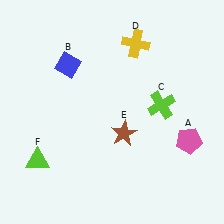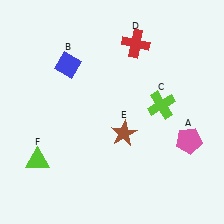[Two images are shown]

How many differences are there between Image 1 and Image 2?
There is 1 difference between the two images.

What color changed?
The cross (D) changed from yellow in Image 1 to red in Image 2.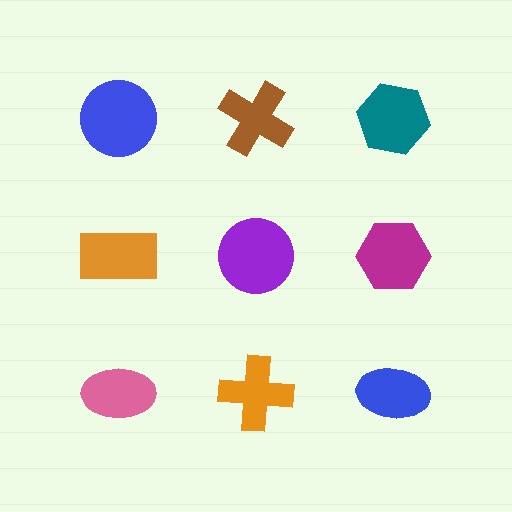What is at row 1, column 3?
A teal hexagon.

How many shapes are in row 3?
3 shapes.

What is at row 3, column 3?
A blue ellipse.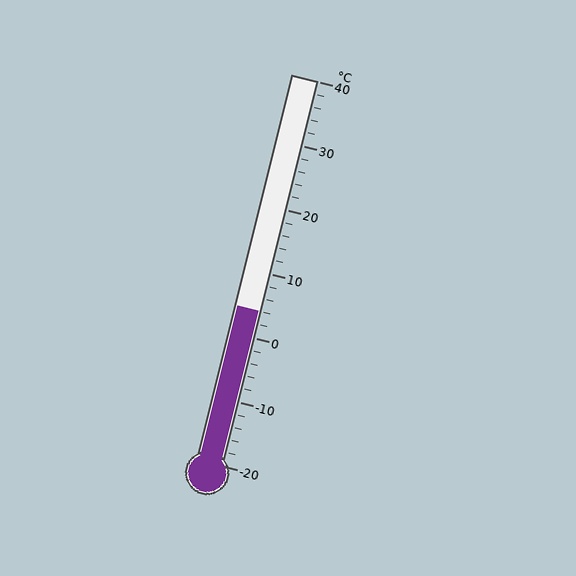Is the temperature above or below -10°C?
The temperature is above -10°C.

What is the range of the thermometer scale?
The thermometer scale ranges from -20°C to 40°C.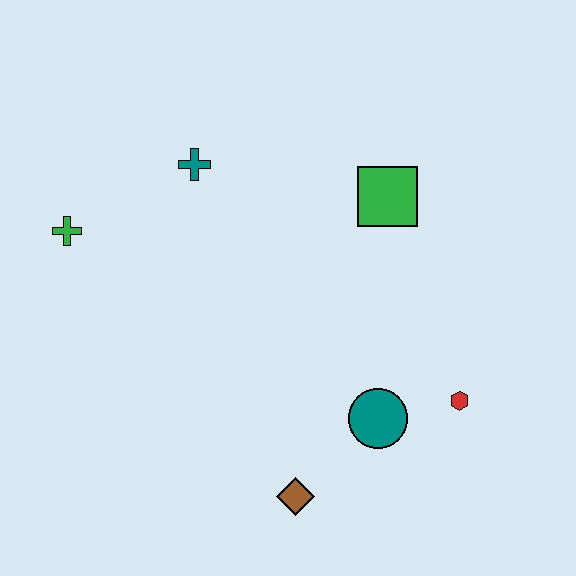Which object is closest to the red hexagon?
The teal circle is closest to the red hexagon.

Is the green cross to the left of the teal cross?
Yes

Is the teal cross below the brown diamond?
No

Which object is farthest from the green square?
The green cross is farthest from the green square.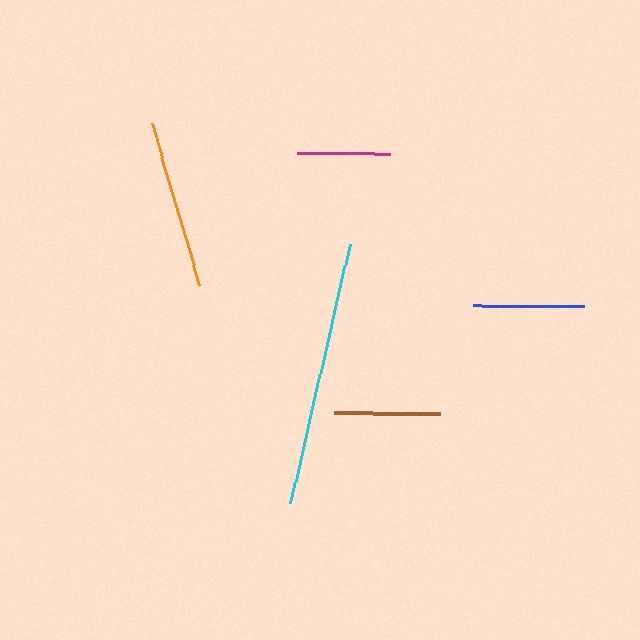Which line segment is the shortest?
The magenta line is the shortest at approximately 93 pixels.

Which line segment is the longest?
The cyan line is the longest at approximately 265 pixels.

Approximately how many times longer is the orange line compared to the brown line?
The orange line is approximately 1.6 times the length of the brown line.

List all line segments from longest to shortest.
From longest to shortest: cyan, orange, blue, brown, magenta.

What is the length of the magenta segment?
The magenta segment is approximately 93 pixels long.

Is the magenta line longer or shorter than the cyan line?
The cyan line is longer than the magenta line.